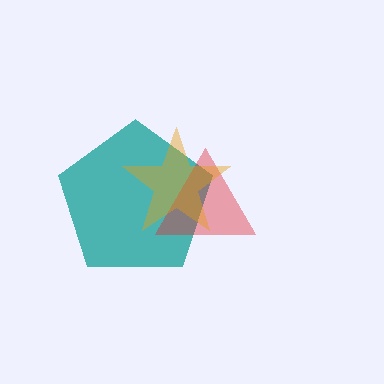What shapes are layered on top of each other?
The layered shapes are: a teal pentagon, a red triangle, an orange star.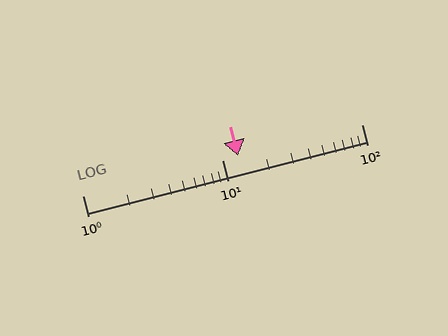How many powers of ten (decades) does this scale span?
The scale spans 2 decades, from 1 to 100.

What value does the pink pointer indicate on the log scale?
The pointer indicates approximately 13.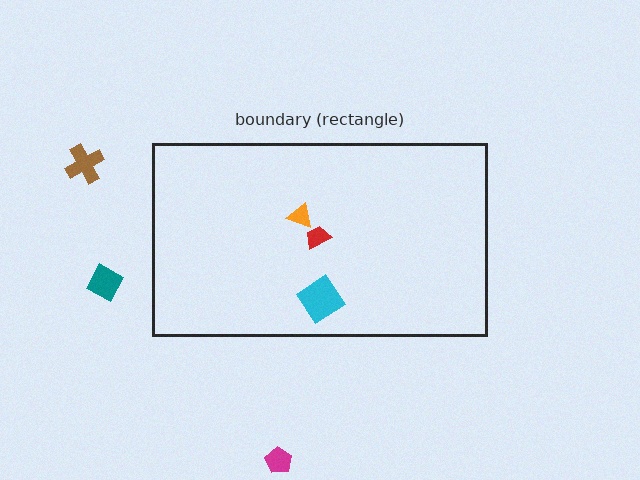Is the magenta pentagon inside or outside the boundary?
Outside.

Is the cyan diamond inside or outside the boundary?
Inside.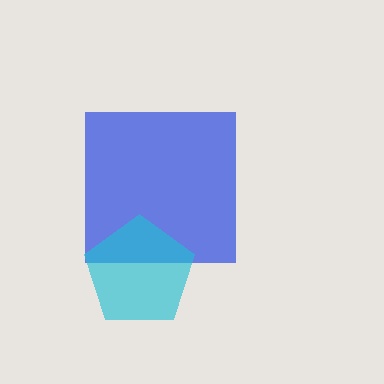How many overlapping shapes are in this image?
There are 2 overlapping shapes in the image.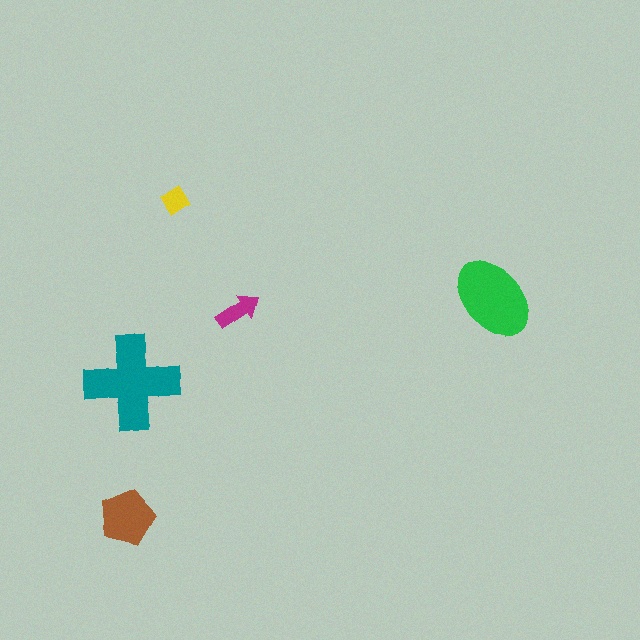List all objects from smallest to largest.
The yellow diamond, the magenta arrow, the brown pentagon, the green ellipse, the teal cross.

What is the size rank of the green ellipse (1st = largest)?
2nd.